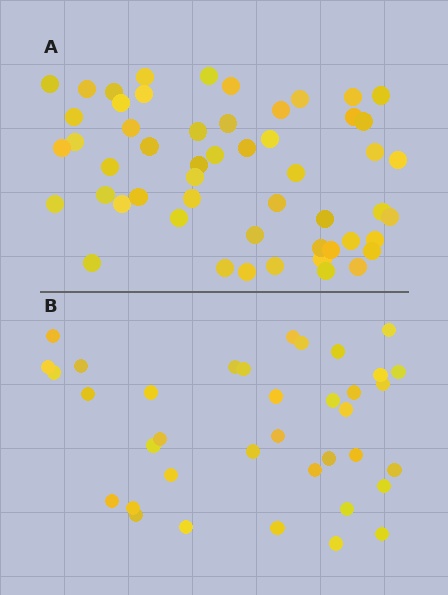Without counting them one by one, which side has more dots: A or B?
Region A (the top region) has more dots.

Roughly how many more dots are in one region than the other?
Region A has approximately 15 more dots than region B.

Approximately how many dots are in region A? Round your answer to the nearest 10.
About 50 dots. (The exact count is 53, which rounds to 50.)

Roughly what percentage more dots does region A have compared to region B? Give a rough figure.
About 45% more.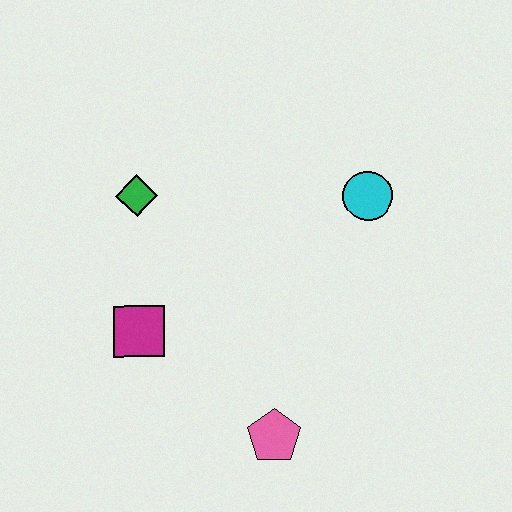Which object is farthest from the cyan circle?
The magenta square is farthest from the cyan circle.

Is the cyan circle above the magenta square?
Yes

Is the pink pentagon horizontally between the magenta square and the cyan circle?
Yes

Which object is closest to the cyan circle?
The green diamond is closest to the cyan circle.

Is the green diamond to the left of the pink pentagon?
Yes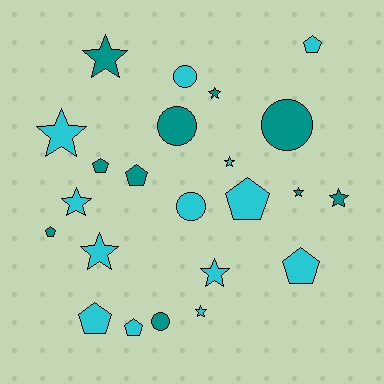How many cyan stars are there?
There are 6 cyan stars.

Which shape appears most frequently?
Star, with 10 objects.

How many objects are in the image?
There are 23 objects.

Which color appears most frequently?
Cyan, with 13 objects.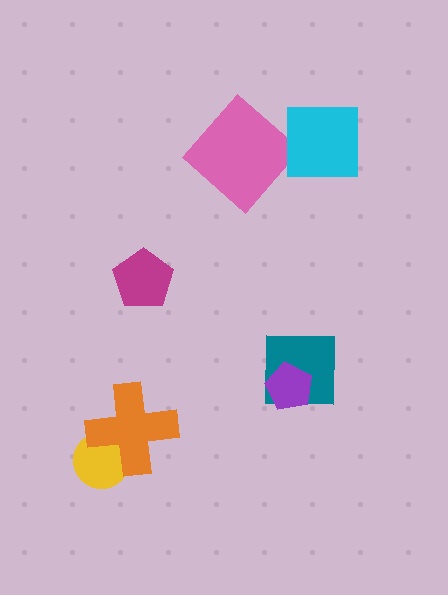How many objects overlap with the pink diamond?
0 objects overlap with the pink diamond.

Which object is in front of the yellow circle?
The orange cross is in front of the yellow circle.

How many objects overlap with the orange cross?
1 object overlaps with the orange cross.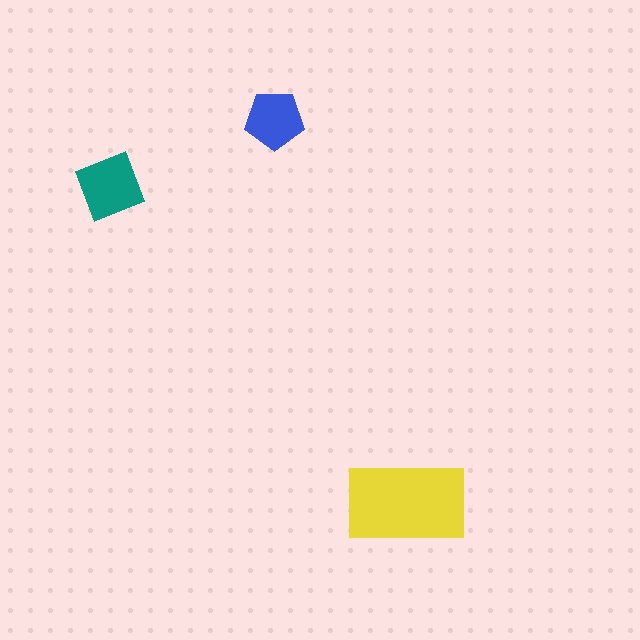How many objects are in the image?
There are 3 objects in the image.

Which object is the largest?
The yellow rectangle.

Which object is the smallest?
The blue pentagon.